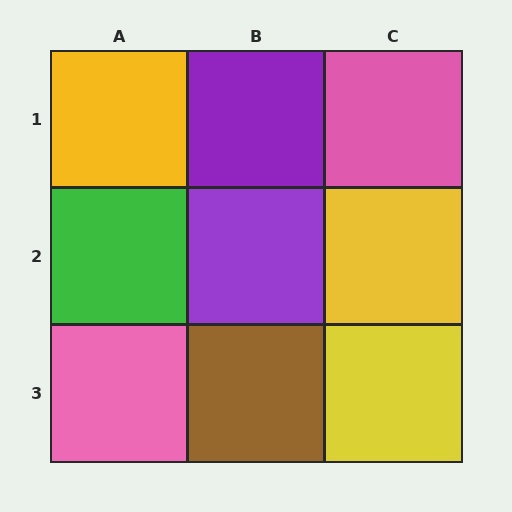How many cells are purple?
2 cells are purple.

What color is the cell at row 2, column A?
Green.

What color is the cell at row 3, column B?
Brown.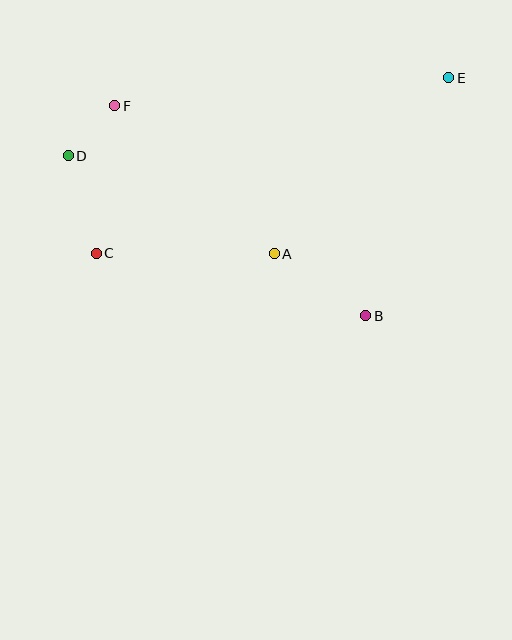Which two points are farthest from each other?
Points C and E are farthest from each other.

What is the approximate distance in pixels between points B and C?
The distance between B and C is approximately 277 pixels.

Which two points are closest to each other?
Points D and F are closest to each other.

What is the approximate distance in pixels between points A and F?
The distance between A and F is approximately 218 pixels.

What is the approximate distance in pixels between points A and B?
The distance between A and B is approximately 110 pixels.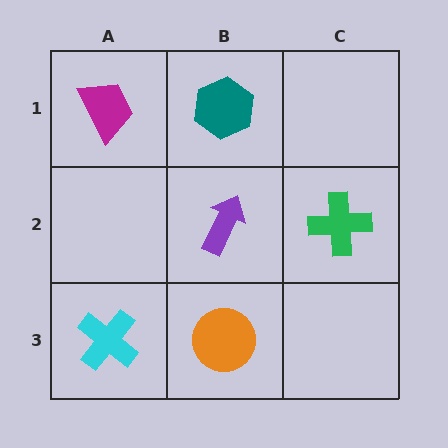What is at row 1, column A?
A magenta trapezoid.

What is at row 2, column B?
A purple arrow.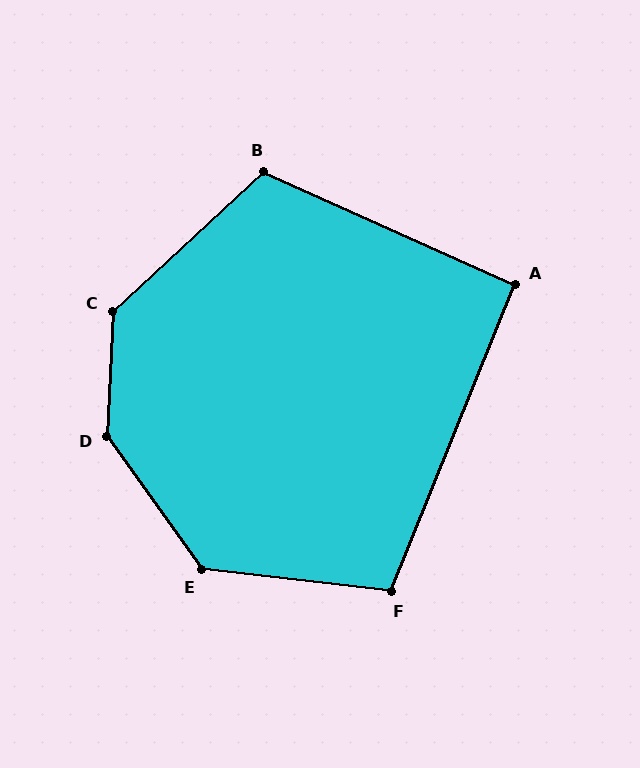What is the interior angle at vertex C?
Approximately 136 degrees (obtuse).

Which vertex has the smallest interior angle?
A, at approximately 92 degrees.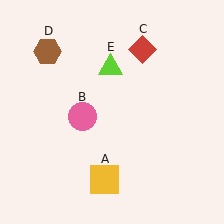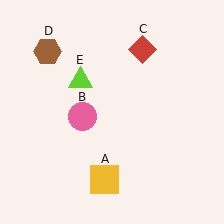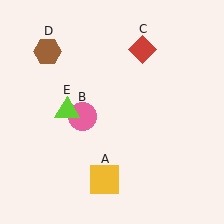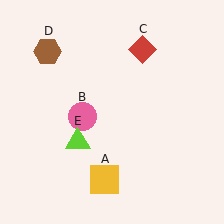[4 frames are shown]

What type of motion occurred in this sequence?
The lime triangle (object E) rotated counterclockwise around the center of the scene.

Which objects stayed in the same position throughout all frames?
Yellow square (object A) and pink circle (object B) and red diamond (object C) and brown hexagon (object D) remained stationary.